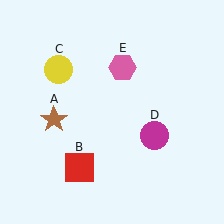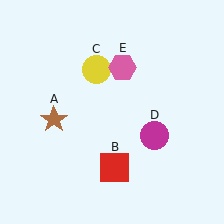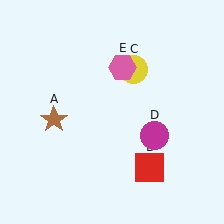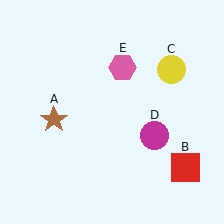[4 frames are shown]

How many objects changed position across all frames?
2 objects changed position: red square (object B), yellow circle (object C).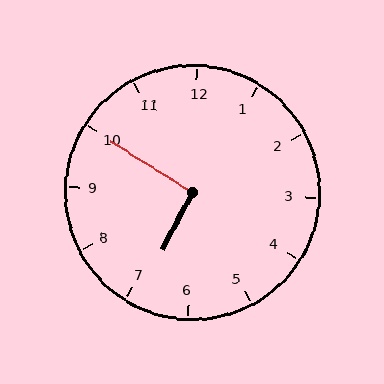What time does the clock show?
6:50.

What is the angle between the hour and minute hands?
Approximately 95 degrees.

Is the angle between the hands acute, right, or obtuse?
It is right.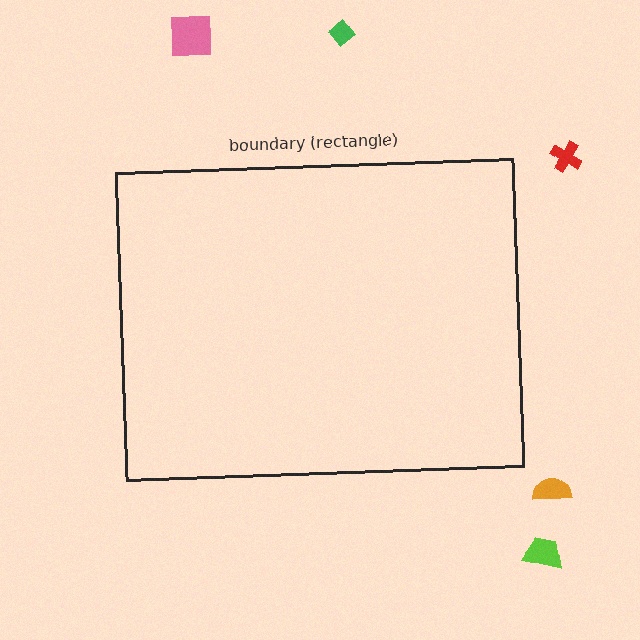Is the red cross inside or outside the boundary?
Outside.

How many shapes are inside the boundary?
0 inside, 5 outside.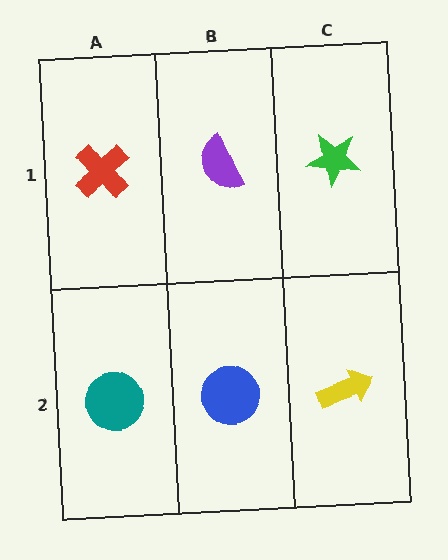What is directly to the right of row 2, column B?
A yellow arrow.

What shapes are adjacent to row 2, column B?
A purple semicircle (row 1, column B), a teal circle (row 2, column A), a yellow arrow (row 2, column C).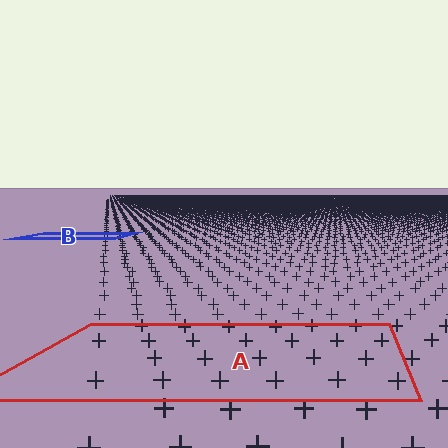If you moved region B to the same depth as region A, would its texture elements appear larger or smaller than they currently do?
They would appear larger. At a closer depth, the same texture elements are projected at a bigger on-screen size.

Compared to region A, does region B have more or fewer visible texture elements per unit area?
Region B has more texture elements per unit area — they are packed more densely because it is farther away.